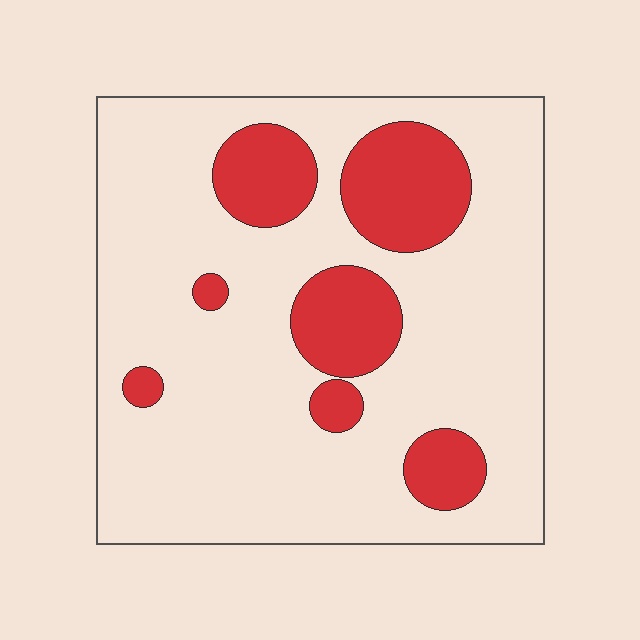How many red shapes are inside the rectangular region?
7.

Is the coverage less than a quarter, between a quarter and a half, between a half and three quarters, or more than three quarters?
Less than a quarter.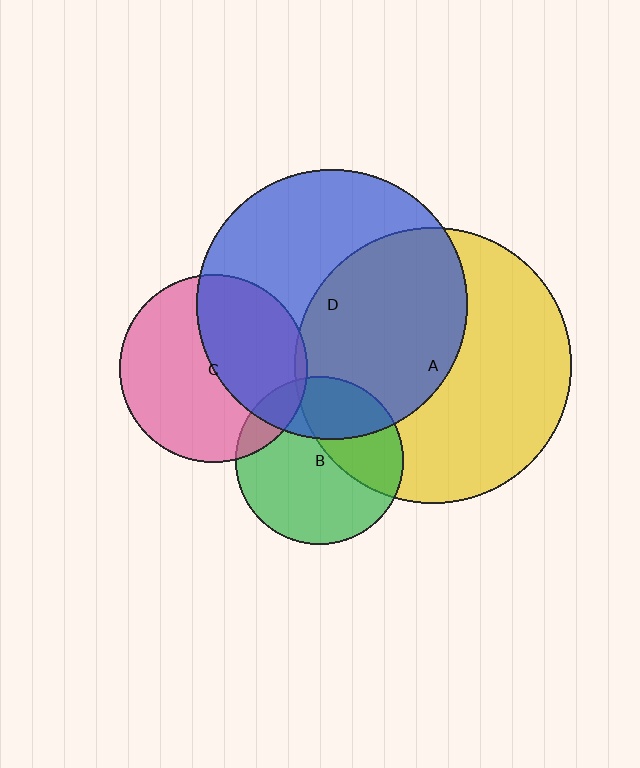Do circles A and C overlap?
Yes.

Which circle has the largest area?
Circle A (yellow).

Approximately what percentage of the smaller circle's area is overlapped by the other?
Approximately 5%.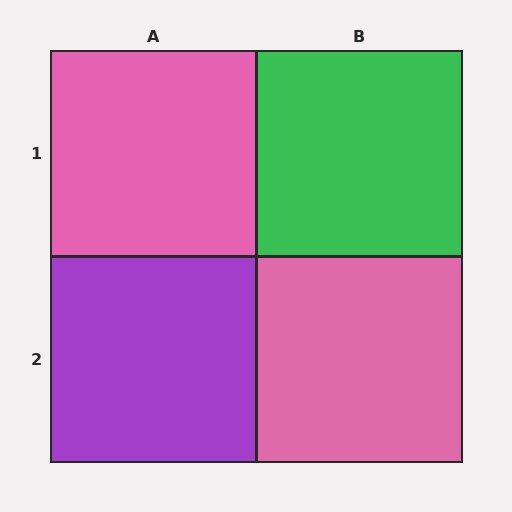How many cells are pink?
2 cells are pink.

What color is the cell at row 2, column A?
Purple.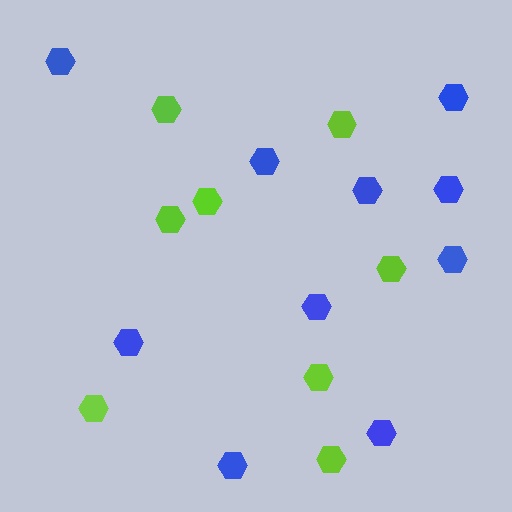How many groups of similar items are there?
There are 2 groups: one group of blue hexagons (10) and one group of lime hexagons (8).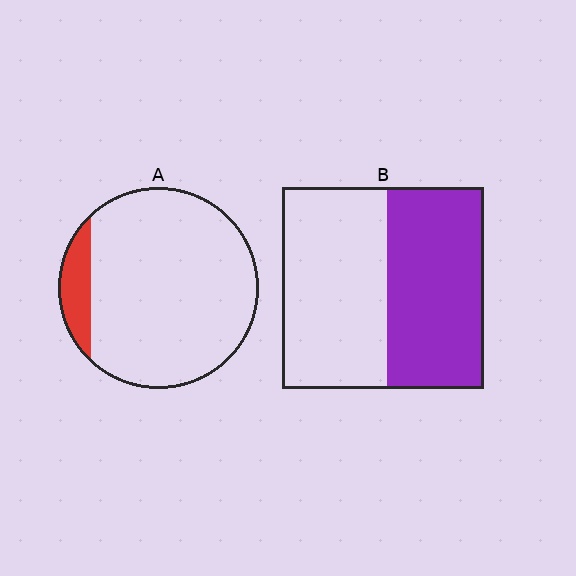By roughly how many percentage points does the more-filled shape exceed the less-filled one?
By roughly 35 percentage points (B over A).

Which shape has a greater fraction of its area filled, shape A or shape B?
Shape B.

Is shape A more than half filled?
No.